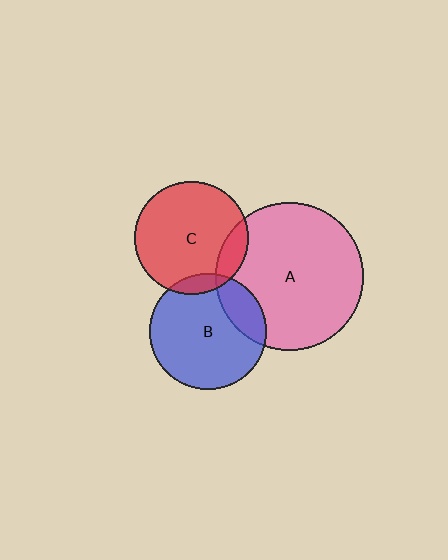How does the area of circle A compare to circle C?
Approximately 1.7 times.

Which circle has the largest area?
Circle A (pink).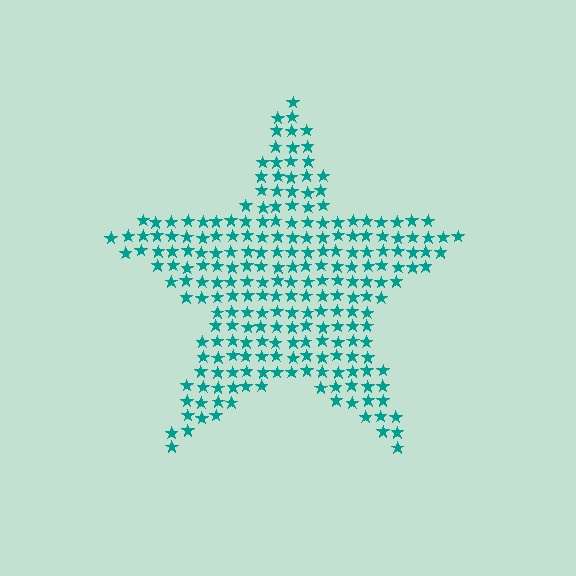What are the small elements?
The small elements are stars.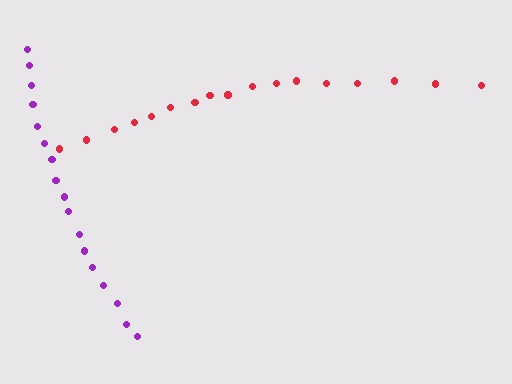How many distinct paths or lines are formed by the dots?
There are 2 distinct paths.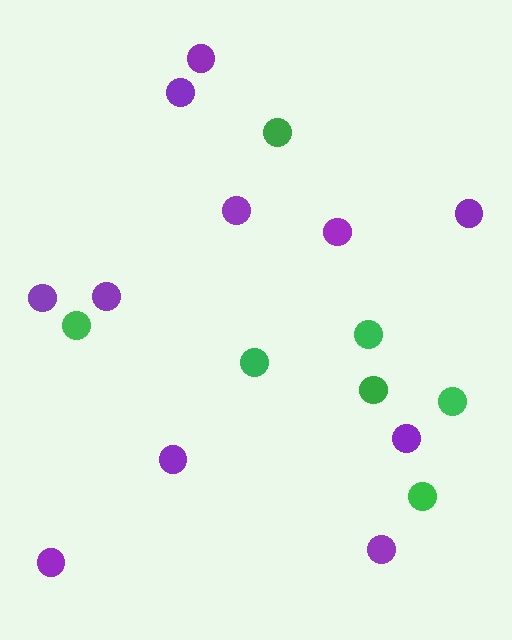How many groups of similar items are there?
There are 2 groups: one group of purple circles (11) and one group of green circles (7).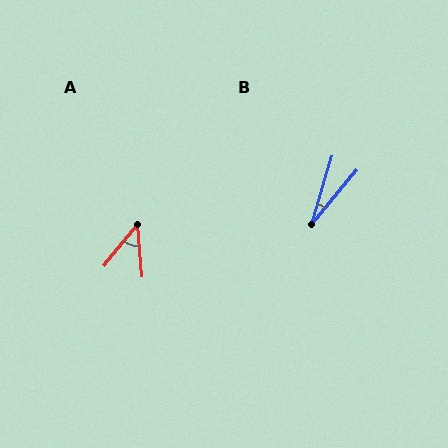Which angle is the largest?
A, at approximately 43 degrees.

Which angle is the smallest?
B, at approximately 23 degrees.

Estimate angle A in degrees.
Approximately 43 degrees.